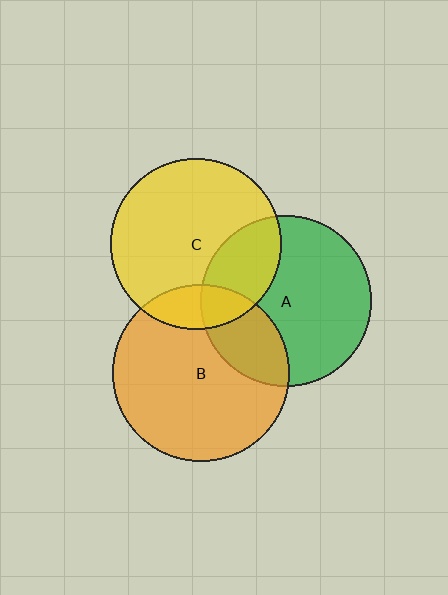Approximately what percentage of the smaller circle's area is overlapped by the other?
Approximately 25%.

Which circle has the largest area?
Circle B (orange).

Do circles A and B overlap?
Yes.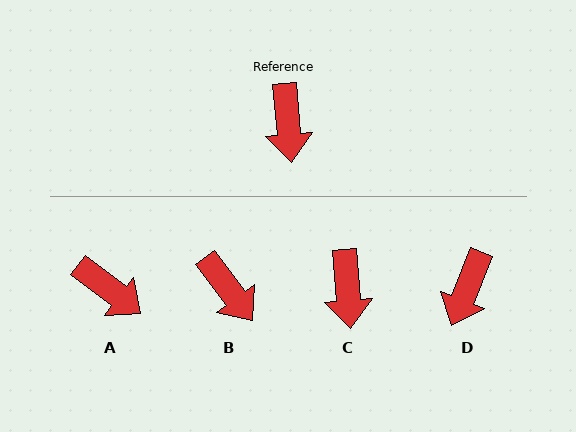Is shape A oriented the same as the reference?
No, it is off by about 48 degrees.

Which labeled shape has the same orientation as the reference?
C.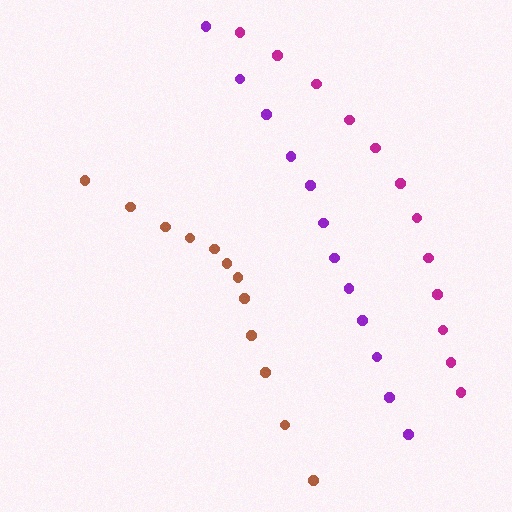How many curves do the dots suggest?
There are 3 distinct paths.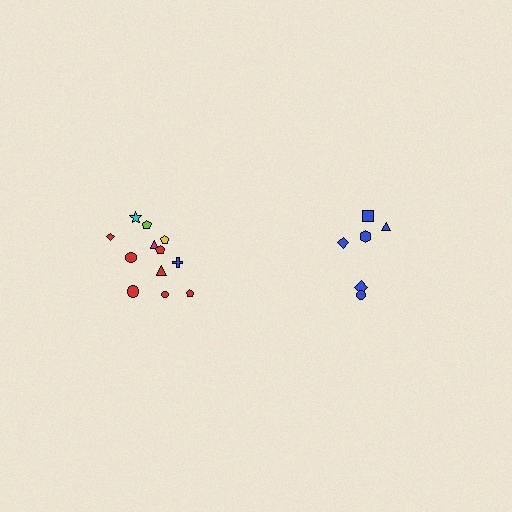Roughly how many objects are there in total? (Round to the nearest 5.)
Roughly 20 objects in total.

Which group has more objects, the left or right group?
The left group.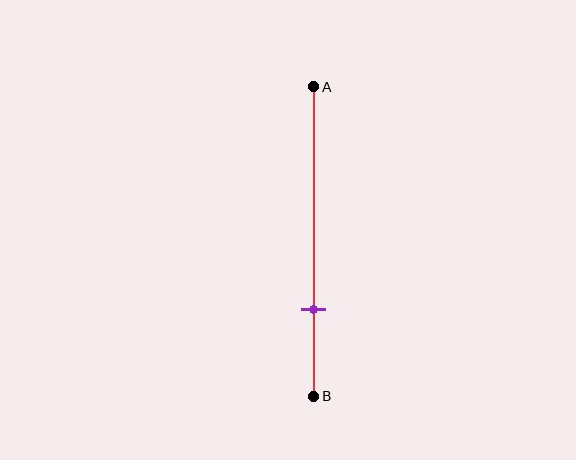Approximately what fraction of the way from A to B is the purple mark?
The purple mark is approximately 70% of the way from A to B.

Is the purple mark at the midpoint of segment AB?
No, the mark is at about 70% from A, not at the 50% midpoint.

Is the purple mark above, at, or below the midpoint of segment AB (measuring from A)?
The purple mark is below the midpoint of segment AB.